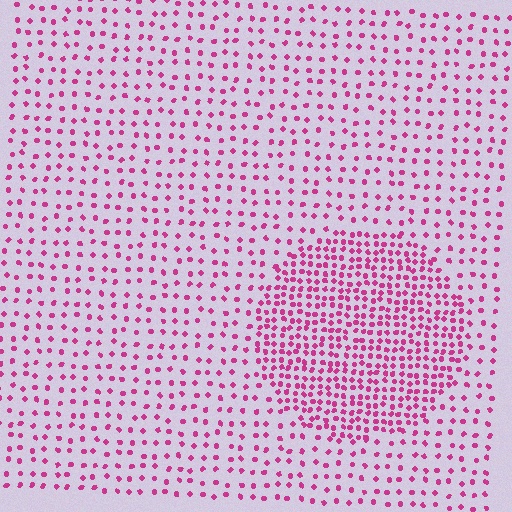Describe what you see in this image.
The image contains small magenta elements arranged at two different densities. A circle-shaped region is visible where the elements are more densely packed than the surrounding area.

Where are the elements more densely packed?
The elements are more densely packed inside the circle boundary.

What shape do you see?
I see a circle.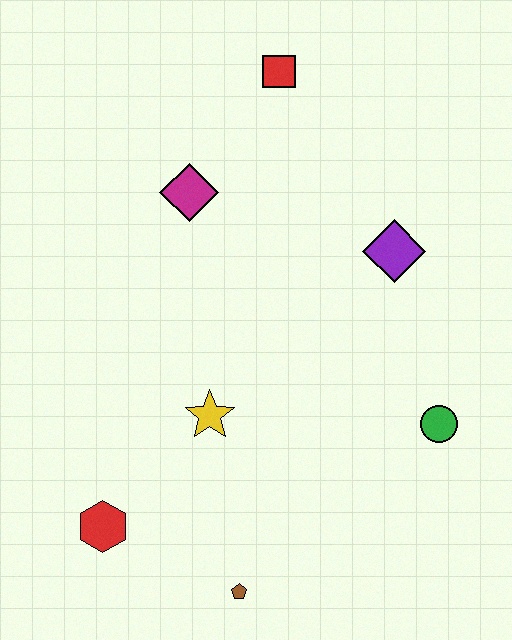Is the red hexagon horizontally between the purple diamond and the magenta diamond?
No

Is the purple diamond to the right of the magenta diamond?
Yes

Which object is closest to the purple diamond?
The green circle is closest to the purple diamond.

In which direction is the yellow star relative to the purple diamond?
The yellow star is to the left of the purple diamond.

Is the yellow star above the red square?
No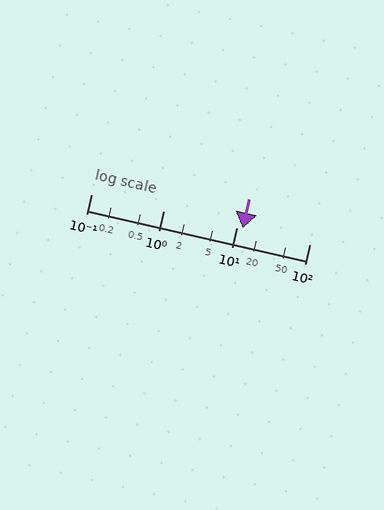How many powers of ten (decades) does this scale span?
The scale spans 3 decades, from 0.1 to 100.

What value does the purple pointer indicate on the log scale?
The pointer indicates approximately 12.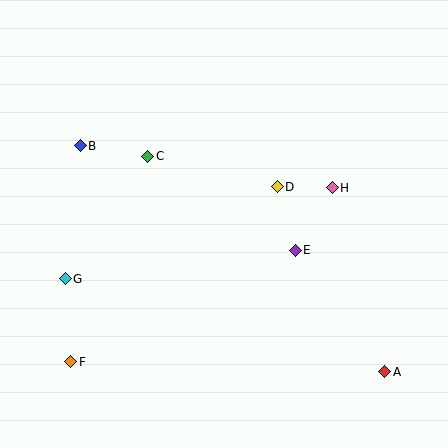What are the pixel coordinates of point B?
Point B is at (80, 146).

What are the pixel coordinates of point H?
Point H is at (332, 188).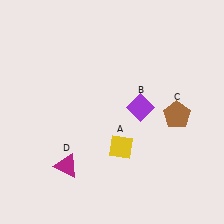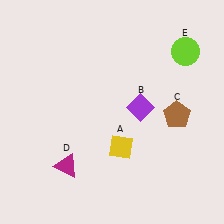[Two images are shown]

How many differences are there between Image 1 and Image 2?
There is 1 difference between the two images.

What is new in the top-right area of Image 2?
A lime circle (E) was added in the top-right area of Image 2.